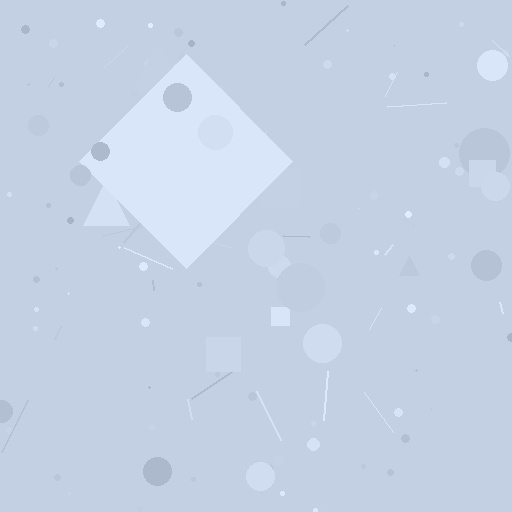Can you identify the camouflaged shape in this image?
The camouflaged shape is a diamond.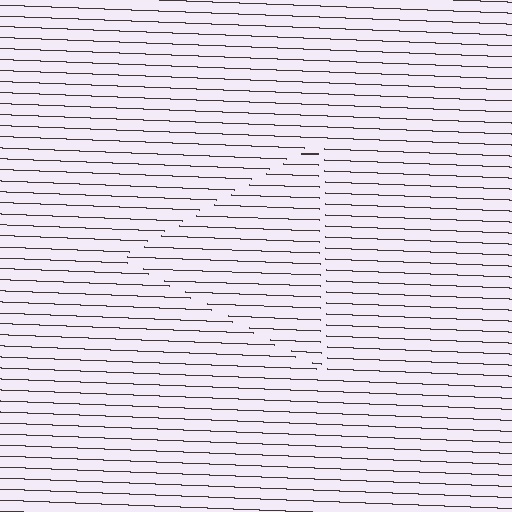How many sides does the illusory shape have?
3 sides — the line-ends trace a triangle.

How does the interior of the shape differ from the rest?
The interior of the shape contains the same grating, shifted by half a period — the contour is defined by the phase discontinuity where line-ends from the inner and outer gratings abut.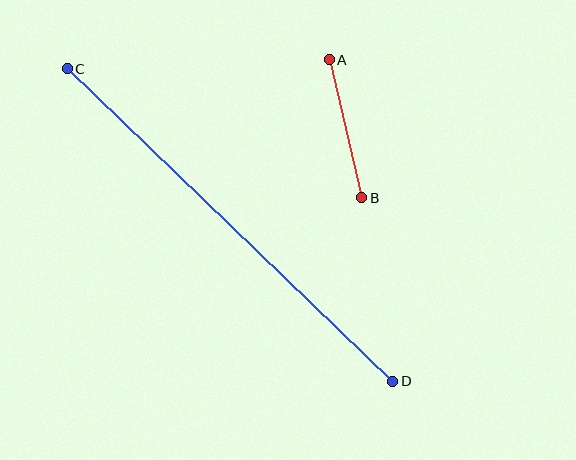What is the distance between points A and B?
The distance is approximately 141 pixels.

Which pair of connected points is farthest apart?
Points C and D are farthest apart.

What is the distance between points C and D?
The distance is approximately 451 pixels.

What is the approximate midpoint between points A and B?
The midpoint is at approximately (345, 129) pixels.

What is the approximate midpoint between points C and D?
The midpoint is at approximately (230, 225) pixels.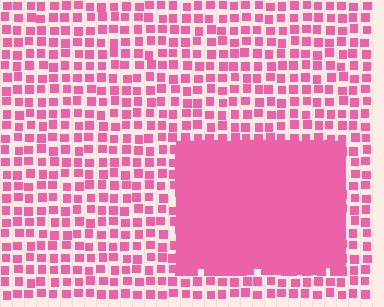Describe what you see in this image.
The image contains small pink elements arranged at two different densities. A rectangle-shaped region is visible where the elements are more densely packed than the surrounding area.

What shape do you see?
I see a rectangle.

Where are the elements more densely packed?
The elements are more densely packed inside the rectangle boundary.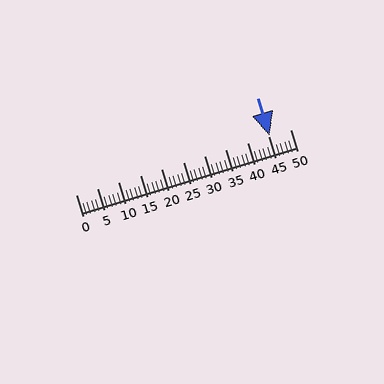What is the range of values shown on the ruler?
The ruler shows values from 0 to 50.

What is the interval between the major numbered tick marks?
The major tick marks are spaced 5 units apart.